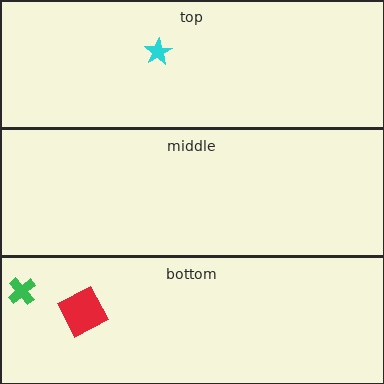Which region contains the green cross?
The bottom region.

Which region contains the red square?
The bottom region.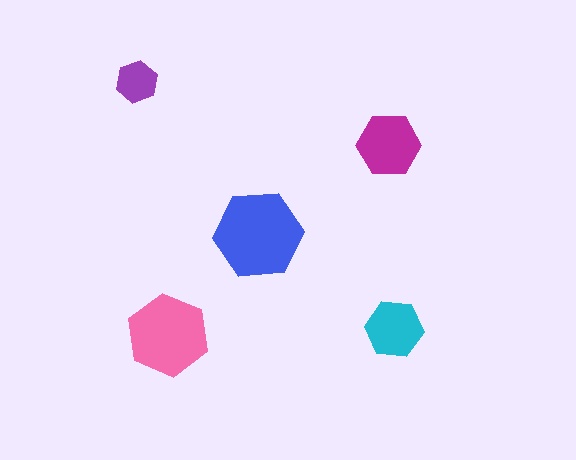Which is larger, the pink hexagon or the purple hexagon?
The pink one.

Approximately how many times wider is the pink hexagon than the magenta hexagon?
About 1.5 times wider.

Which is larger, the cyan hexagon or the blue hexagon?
The blue one.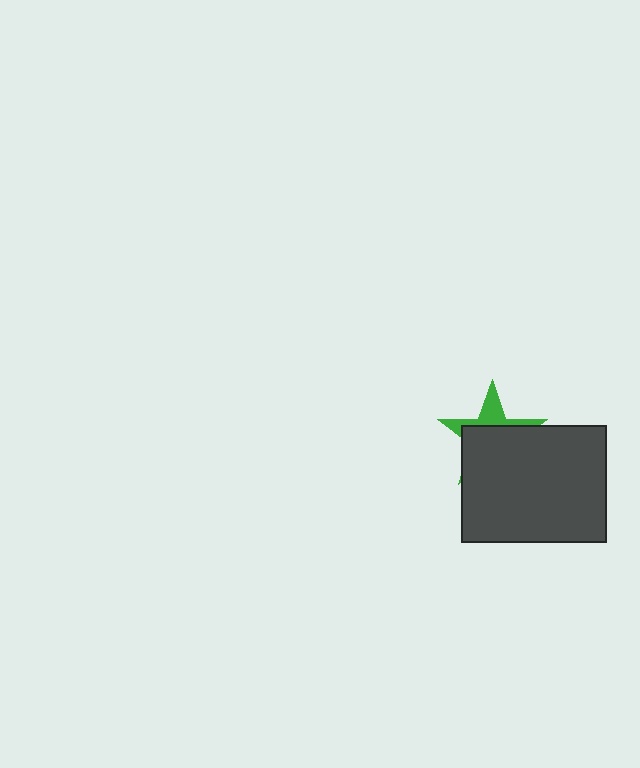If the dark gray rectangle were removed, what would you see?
You would see the complete green star.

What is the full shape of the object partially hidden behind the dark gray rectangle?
The partially hidden object is a green star.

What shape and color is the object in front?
The object in front is a dark gray rectangle.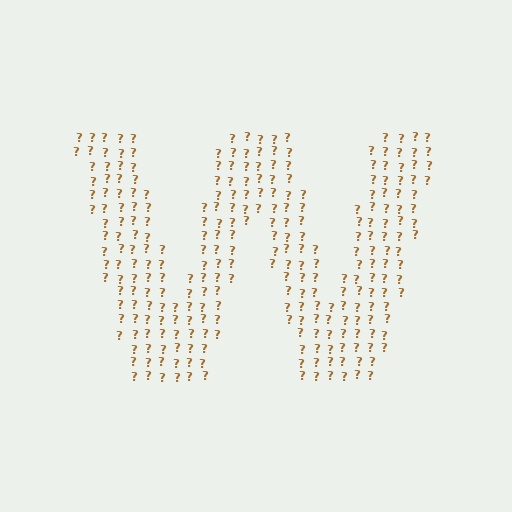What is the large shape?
The large shape is the letter W.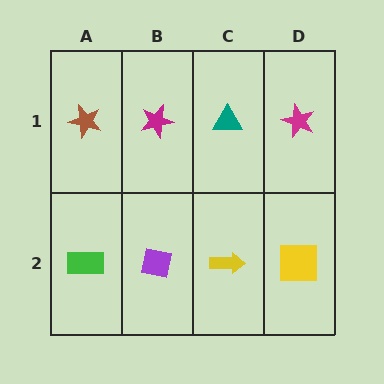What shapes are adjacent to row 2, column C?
A teal triangle (row 1, column C), a purple square (row 2, column B), a yellow square (row 2, column D).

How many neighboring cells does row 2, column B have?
3.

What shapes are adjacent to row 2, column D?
A magenta star (row 1, column D), a yellow arrow (row 2, column C).